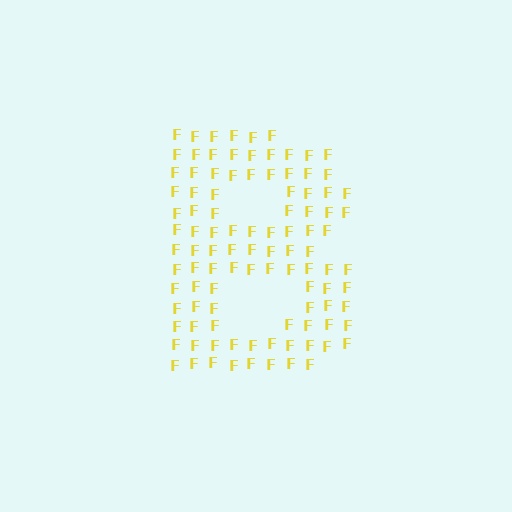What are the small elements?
The small elements are letter F's.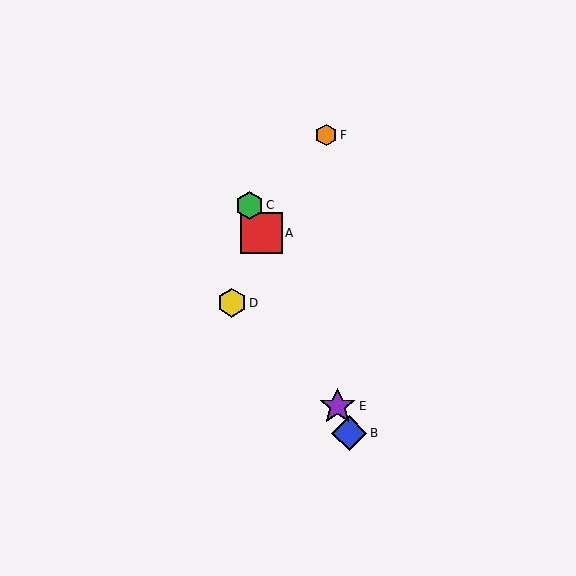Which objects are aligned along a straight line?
Objects A, B, C, E are aligned along a straight line.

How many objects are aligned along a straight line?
4 objects (A, B, C, E) are aligned along a straight line.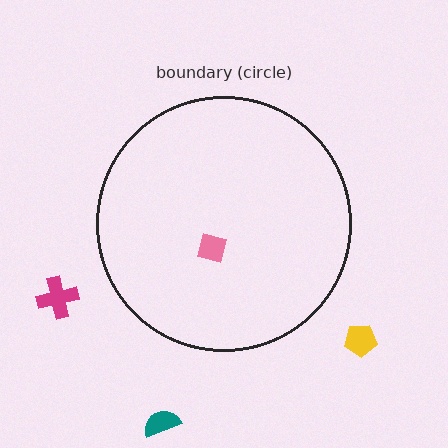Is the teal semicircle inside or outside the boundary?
Outside.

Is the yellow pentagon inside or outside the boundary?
Outside.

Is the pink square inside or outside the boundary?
Inside.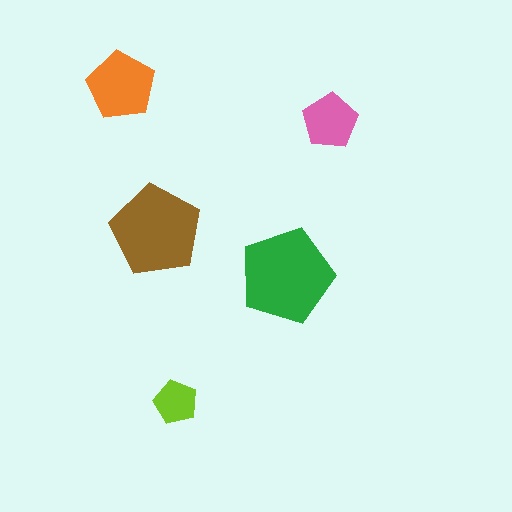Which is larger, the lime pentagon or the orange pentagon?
The orange one.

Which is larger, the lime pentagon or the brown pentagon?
The brown one.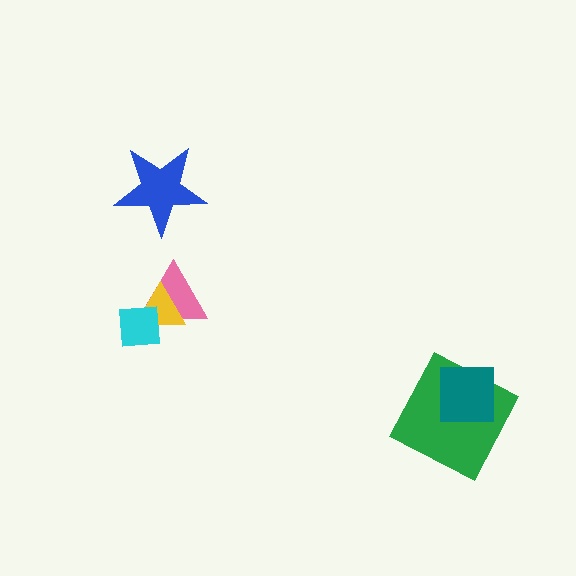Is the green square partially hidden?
Yes, it is partially covered by another shape.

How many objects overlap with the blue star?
0 objects overlap with the blue star.